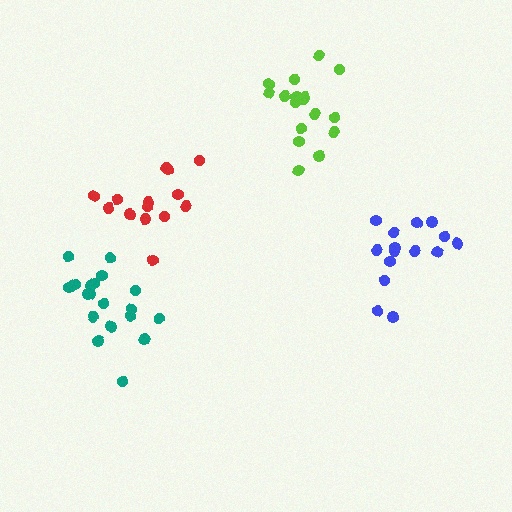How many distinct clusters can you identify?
There are 4 distinct clusters.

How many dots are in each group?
Group 1: 17 dots, Group 2: 14 dots, Group 3: 15 dots, Group 4: 19 dots (65 total).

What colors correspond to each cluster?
The clusters are colored: lime, red, blue, teal.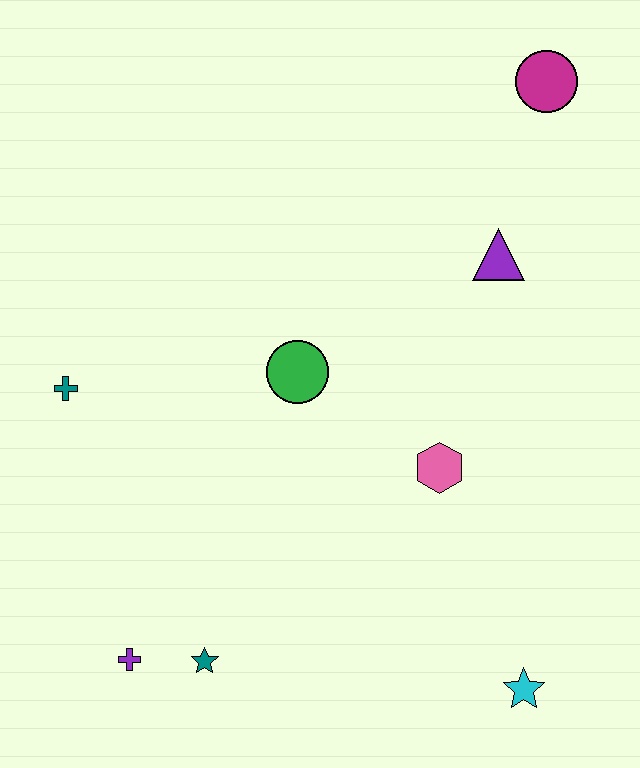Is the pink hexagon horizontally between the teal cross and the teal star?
No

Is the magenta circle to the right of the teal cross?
Yes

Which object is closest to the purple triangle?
The magenta circle is closest to the purple triangle.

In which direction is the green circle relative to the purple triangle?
The green circle is to the left of the purple triangle.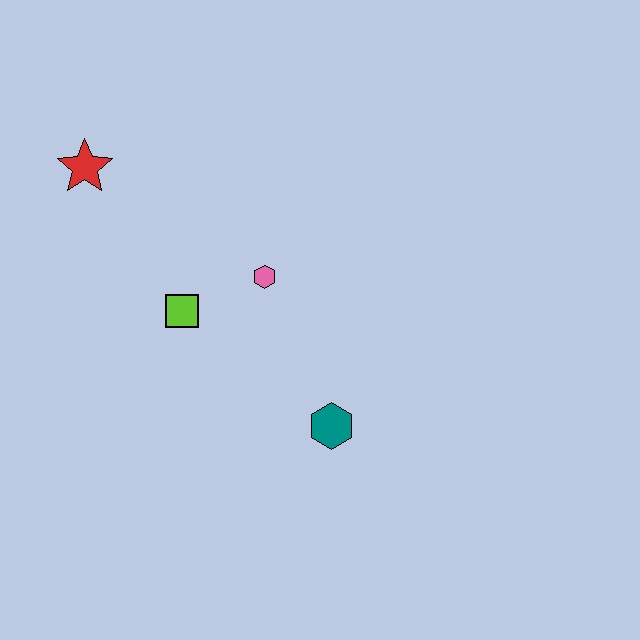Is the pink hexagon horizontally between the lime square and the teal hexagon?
Yes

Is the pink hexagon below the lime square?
No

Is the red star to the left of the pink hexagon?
Yes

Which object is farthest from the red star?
The teal hexagon is farthest from the red star.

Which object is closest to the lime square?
The pink hexagon is closest to the lime square.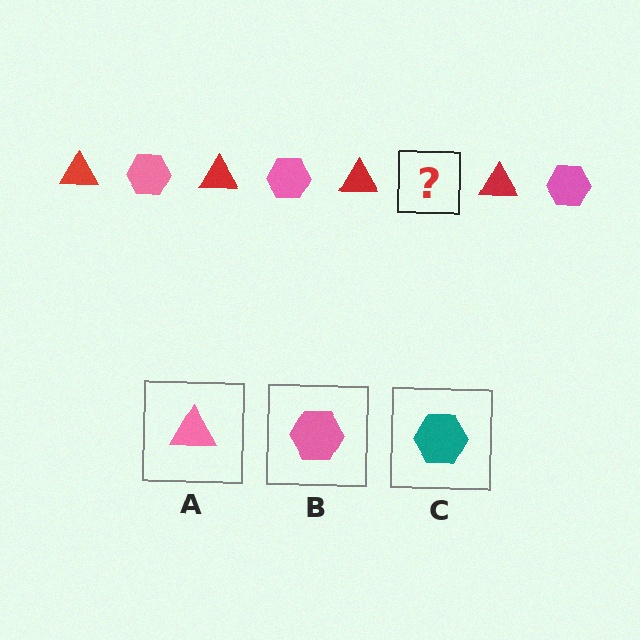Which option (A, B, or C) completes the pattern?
B.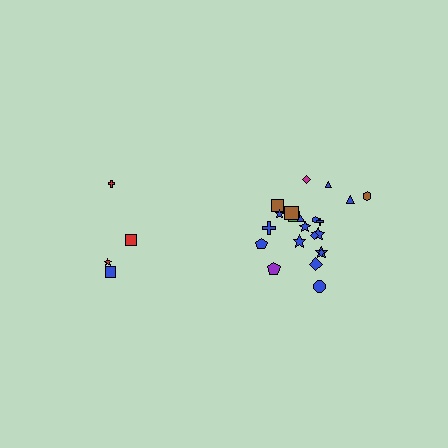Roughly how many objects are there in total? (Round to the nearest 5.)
Roughly 25 objects in total.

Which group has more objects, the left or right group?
The right group.